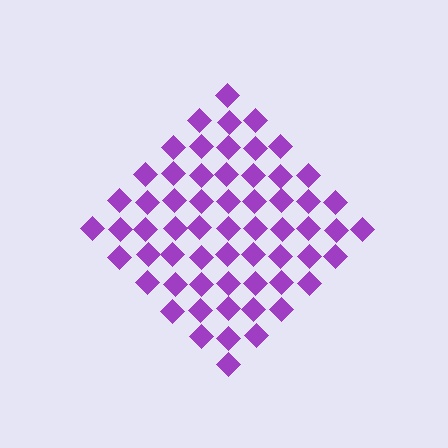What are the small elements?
The small elements are diamonds.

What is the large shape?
The large shape is a diamond.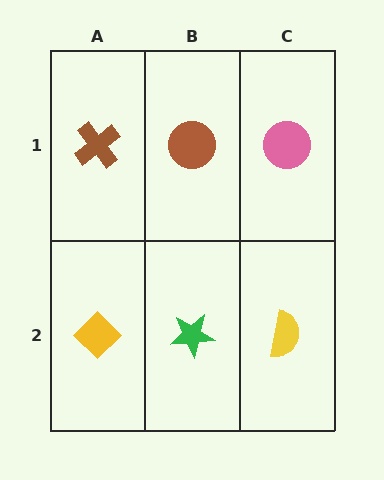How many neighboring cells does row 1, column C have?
2.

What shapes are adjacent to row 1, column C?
A yellow semicircle (row 2, column C), a brown circle (row 1, column B).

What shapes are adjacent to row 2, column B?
A brown circle (row 1, column B), a yellow diamond (row 2, column A), a yellow semicircle (row 2, column C).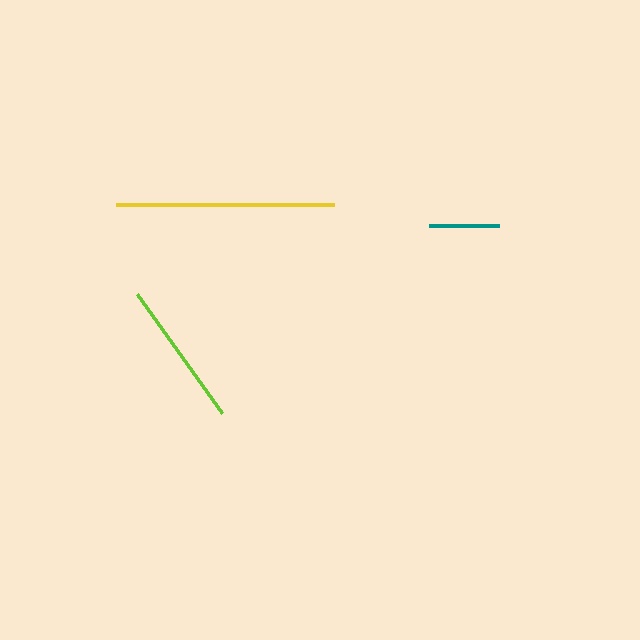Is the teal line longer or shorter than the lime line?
The lime line is longer than the teal line.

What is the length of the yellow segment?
The yellow segment is approximately 218 pixels long.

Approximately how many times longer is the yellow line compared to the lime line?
The yellow line is approximately 1.5 times the length of the lime line.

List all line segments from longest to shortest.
From longest to shortest: yellow, lime, teal.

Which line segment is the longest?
The yellow line is the longest at approximately 218 pixels.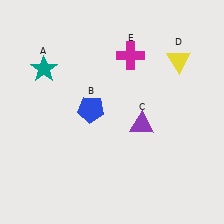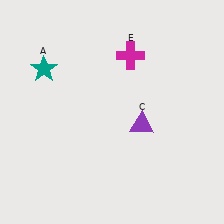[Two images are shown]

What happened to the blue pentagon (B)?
The blue pentagon (B) was removed in Image 2. It was in the top-left area of Image 1.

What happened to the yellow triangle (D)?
The yellow triangle (D) was removed in Image 2. It was in the top-right area of Image 1.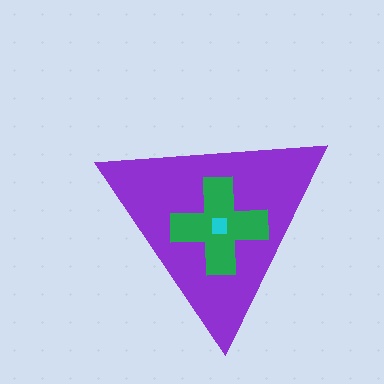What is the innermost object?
The cyan square.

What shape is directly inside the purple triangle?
The green cross.